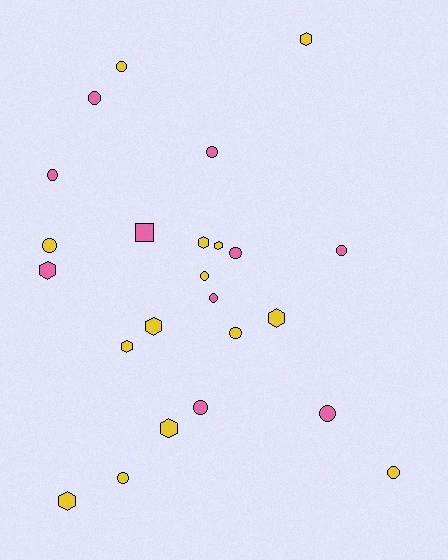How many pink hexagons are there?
There is 1 pink hexagon.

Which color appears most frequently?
Yellow, with 14 objects.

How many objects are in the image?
There are 24 objects.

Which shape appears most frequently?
Circle, with 14 objects.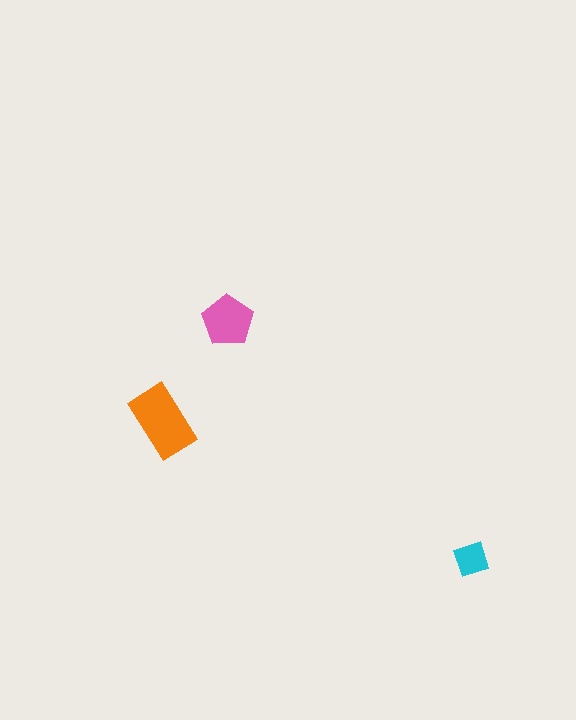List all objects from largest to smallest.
The orange rectangle, the pink pentagon, the cyan square.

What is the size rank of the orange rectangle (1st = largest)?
1st.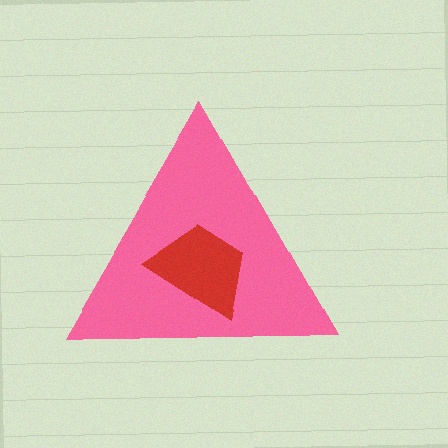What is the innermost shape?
The red trapezoid.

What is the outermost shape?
The pink triangle.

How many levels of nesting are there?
2.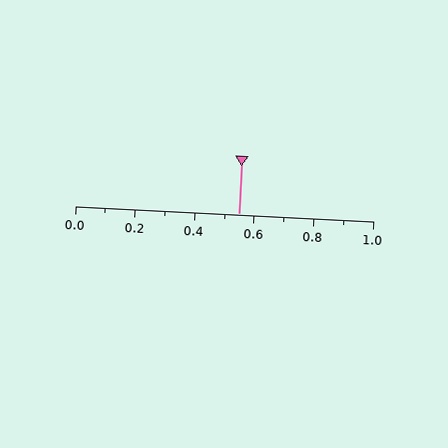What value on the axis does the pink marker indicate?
The marker indicates approximately 0.55.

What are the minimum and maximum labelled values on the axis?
The axis runs from 0.0 to 1.0.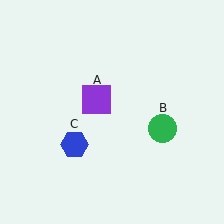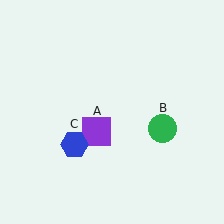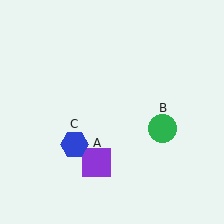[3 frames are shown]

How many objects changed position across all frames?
1 object changed position: purple square (object A).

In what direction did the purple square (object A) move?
The purple square (object A) moved down.